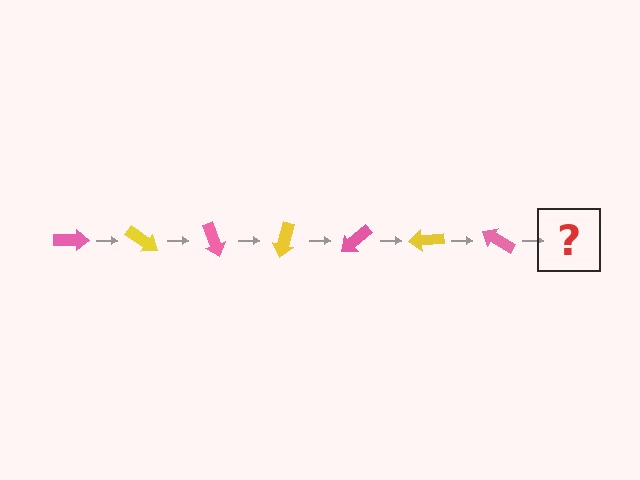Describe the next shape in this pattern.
It should be a yellow arrow, rotated 245 degrees from the start.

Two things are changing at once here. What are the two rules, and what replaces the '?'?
The two rules are that it rotates 35 degrees each step and the color cycles through pink and yellow. The '?' should be a yellow arrow, rotated 245 degrees from the start.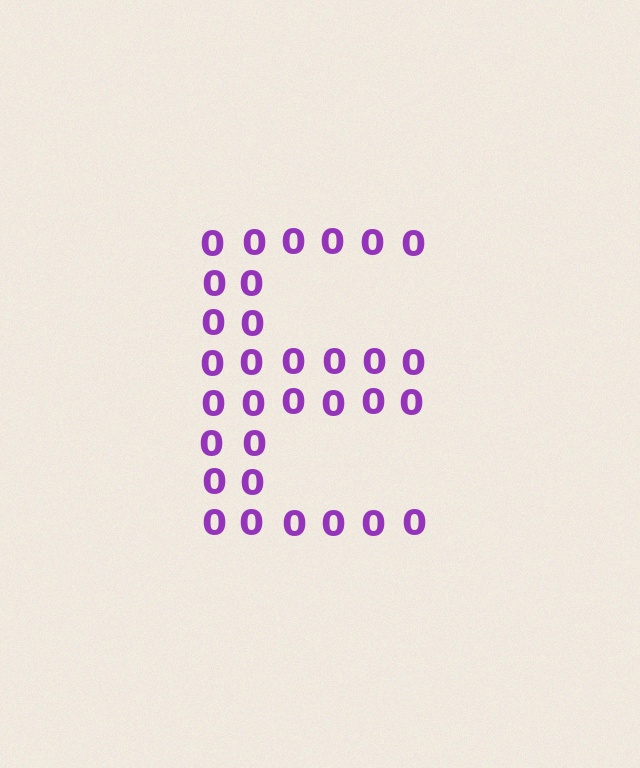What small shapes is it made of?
It is made of small digit 0's.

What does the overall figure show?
The overall figure shows the letter E.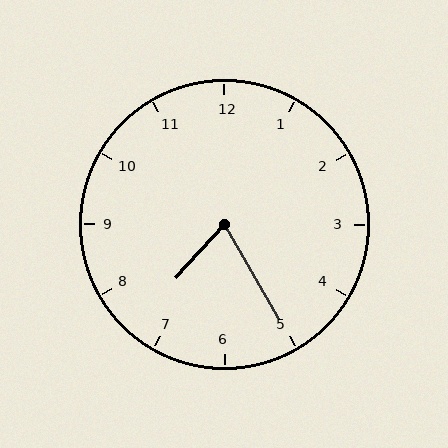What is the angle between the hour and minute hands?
Approximately 72 degrees.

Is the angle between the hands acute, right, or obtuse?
It is acute.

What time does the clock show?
7:25.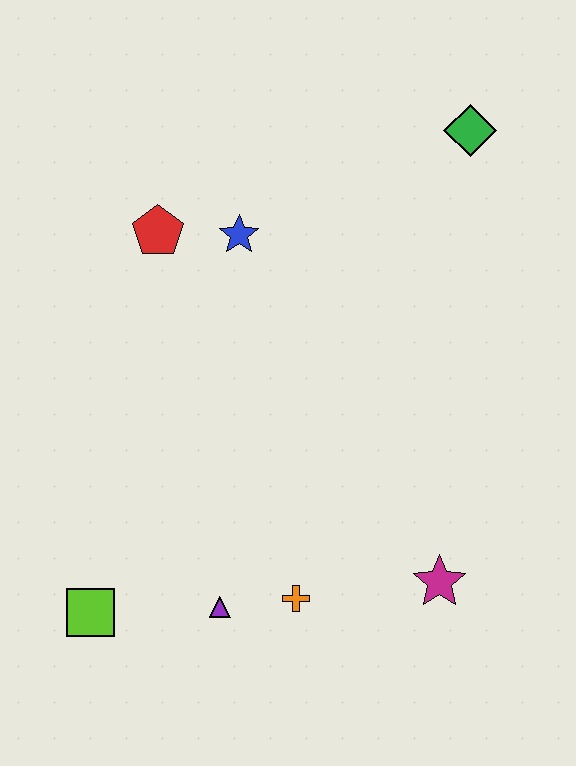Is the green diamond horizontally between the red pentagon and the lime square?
No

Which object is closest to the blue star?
The red pentagon is closest to the blue star.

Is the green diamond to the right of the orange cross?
Yes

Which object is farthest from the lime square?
The green diamond is farthest from the lime square.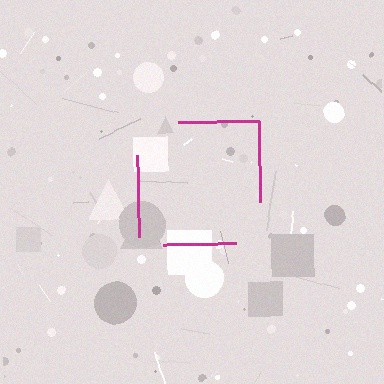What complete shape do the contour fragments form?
The contour fragments form a square.